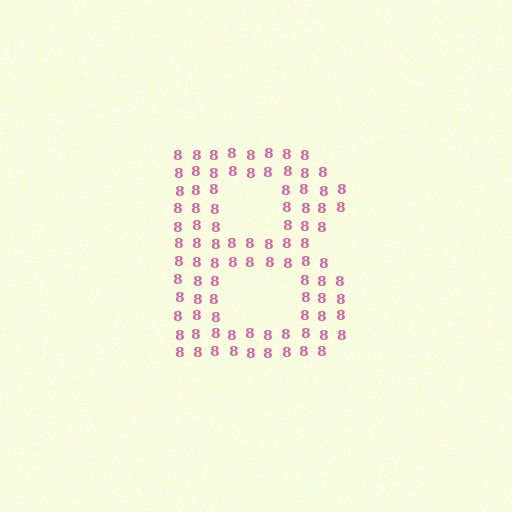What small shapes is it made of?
It is made of small digit 8's.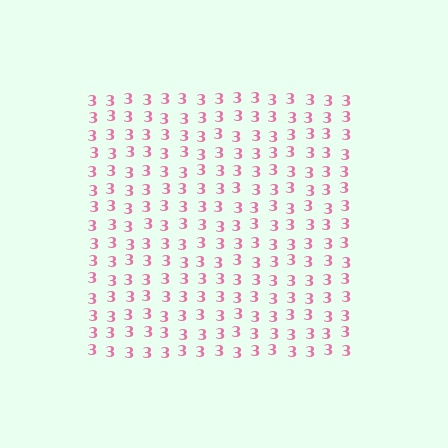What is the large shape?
The large shape is a square.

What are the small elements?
The small elements are digit 3's.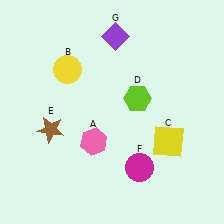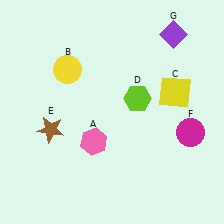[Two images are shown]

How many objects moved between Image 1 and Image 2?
3 objects moved between the two images.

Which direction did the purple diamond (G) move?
The purple diamond (G) moved right.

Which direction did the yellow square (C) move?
The yellow square (C) moved up.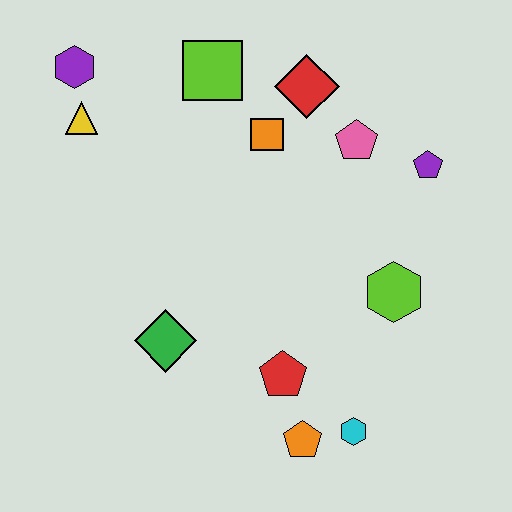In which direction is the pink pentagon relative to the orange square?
The pink pentagon is to the right of the orange square.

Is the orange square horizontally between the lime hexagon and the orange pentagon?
No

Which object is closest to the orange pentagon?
The cyan hexagon is closest to the orange pentagon.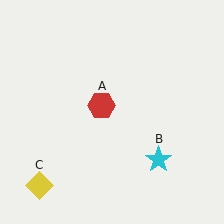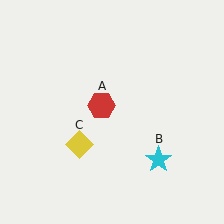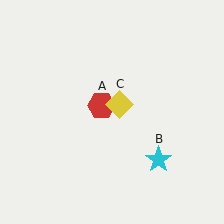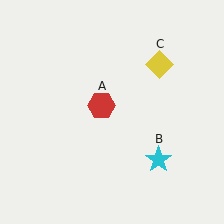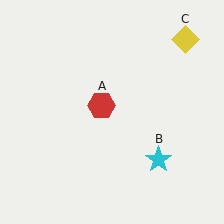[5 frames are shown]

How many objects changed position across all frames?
1 object changed position: yellow diamond (object C).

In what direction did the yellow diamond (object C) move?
The yellow diamond (object C) moved up and to the right.